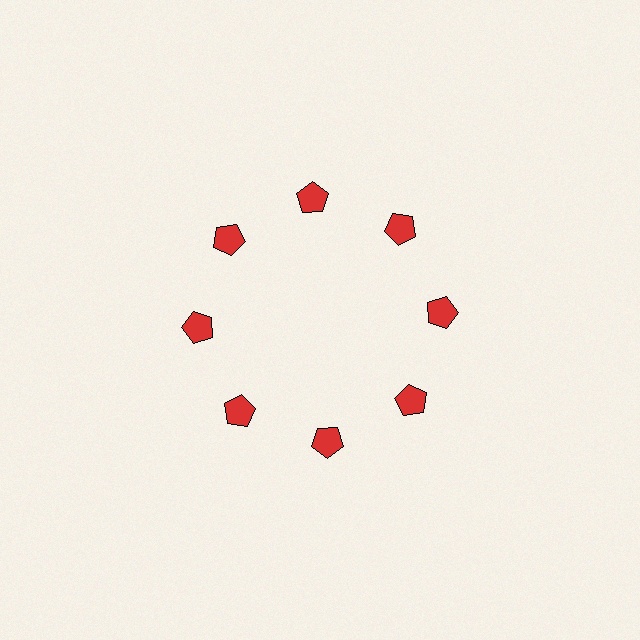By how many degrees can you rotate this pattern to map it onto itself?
The pattern maps onto itself every 45 degrees of rotation.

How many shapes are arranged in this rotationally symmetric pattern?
There are 8 shapes, arranged in 8 groups of 1.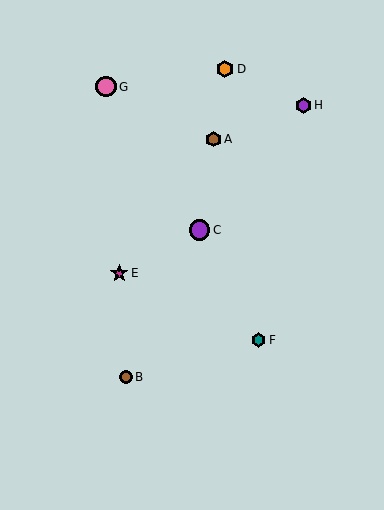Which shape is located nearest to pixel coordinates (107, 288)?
The magenta star (labeled E) at (119, 273) is nearest to that location.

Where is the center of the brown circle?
The center of the brown circle is at (126, 377).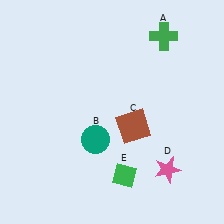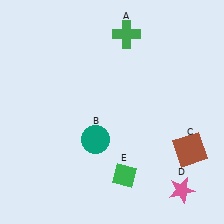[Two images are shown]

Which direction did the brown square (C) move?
The brown square (C) moved right.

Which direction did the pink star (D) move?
The pink star (D) moved down.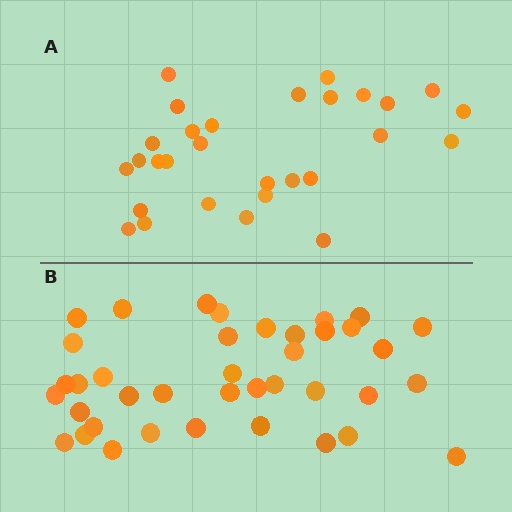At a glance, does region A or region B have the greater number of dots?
Region B (the bottom region) has more dots.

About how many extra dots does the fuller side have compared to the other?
Region B has roughly 10 or so more dots than region A.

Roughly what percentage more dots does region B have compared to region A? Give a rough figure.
About 35% more.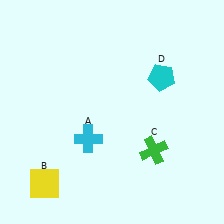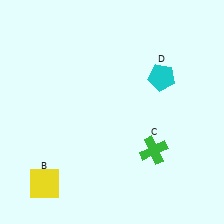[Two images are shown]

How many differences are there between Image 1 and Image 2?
There is 1 difference between the two images.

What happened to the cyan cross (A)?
The cyan cross (A) was removed in Image 2. It was in the bottom-left area of Image 1.